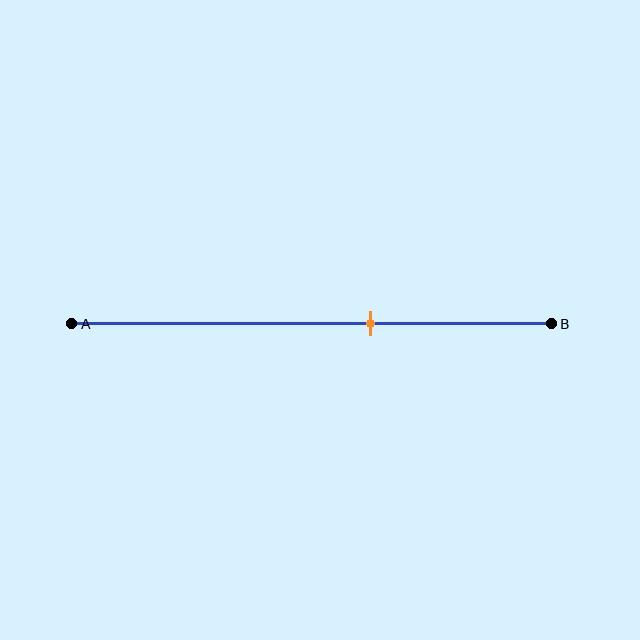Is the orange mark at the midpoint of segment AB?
No, the mark is at about 60% from A, not at the 50% midpoint.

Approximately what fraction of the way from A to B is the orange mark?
The orange mark is approximately 60% of the way from A to B.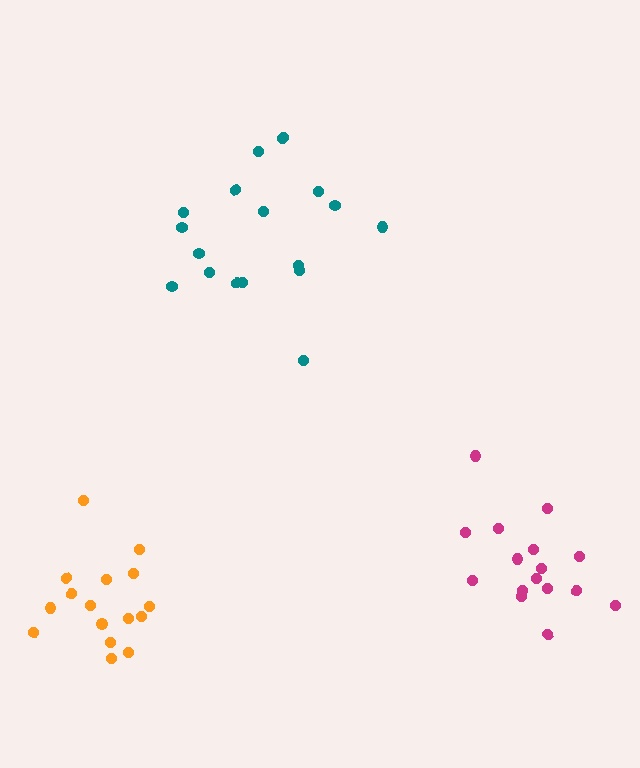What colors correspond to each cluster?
The clusters are colored: teal, magenta, orange.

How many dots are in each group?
Group 1: 18 dots, Group 2: 16 dots, Group 3: 16 dots (50 total).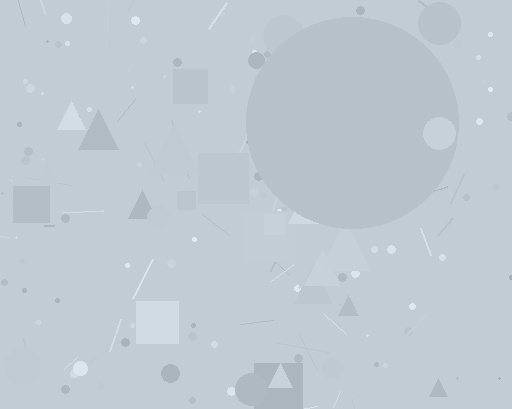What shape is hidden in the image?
A circle is hidden in the image.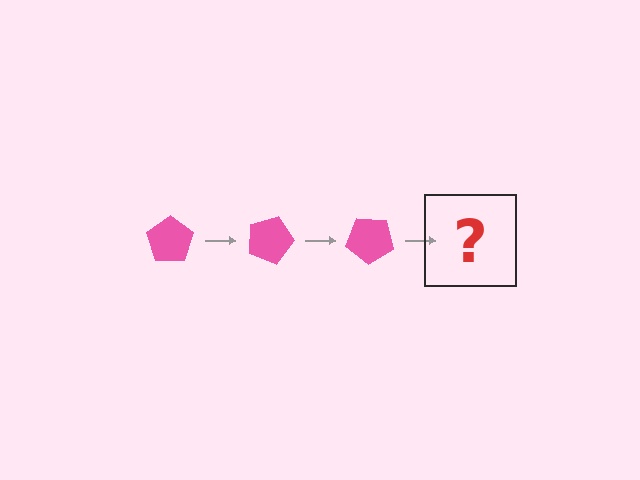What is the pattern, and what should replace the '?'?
The pattern is that the pentagon rotates 20 degrees each step. The '?' should be a pink pentagon rotated 60 degrees.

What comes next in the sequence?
The next element should be a pink pentagon rotated 60 degrees.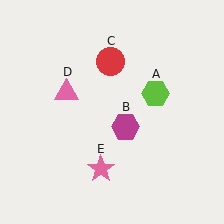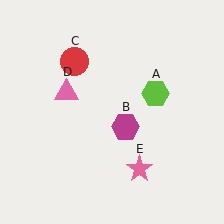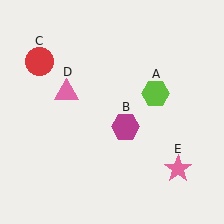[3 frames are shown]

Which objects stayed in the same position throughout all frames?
Lime hexagon (object A) and magenta hexagon (object B) and pink triangle (object D) remained stationary.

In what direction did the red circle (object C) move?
The red circle (object C) moved left.